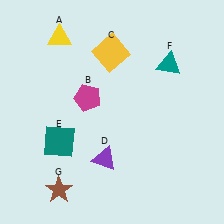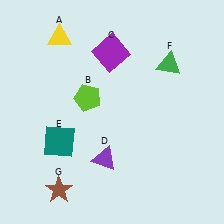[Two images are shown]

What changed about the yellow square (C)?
In Image 1, C is yellow. In Image 2, it changed to purple.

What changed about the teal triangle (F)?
In Image 1, F is teal. In Image 2, it changed to green.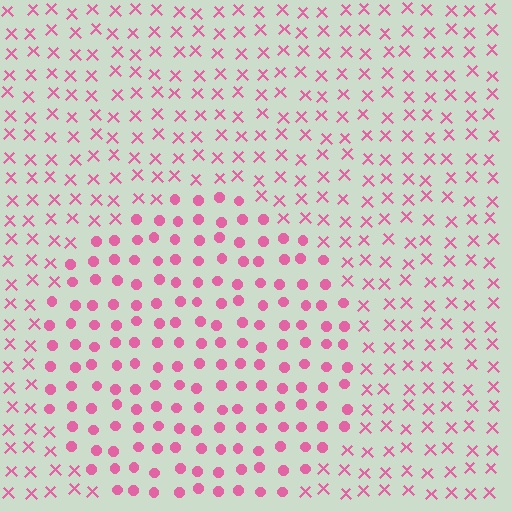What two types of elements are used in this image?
The image uses circles inside the circle region and X marks outside it.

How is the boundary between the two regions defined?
The boundary is defined by a change in element shape: circles inside vs. X marks outside. All elements share the same color and spacing.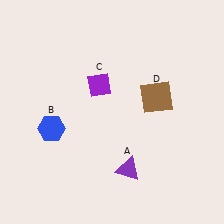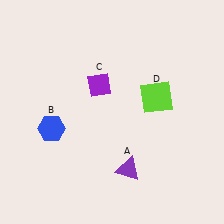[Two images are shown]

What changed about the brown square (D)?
In Image 1, D is brown. In Image 2, it changed to lime.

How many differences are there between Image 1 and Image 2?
There is 1 difference between the two images.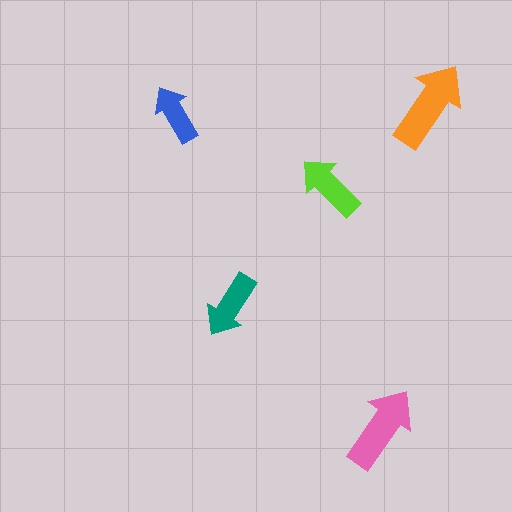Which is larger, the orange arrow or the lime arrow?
The orange one.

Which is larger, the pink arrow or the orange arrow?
The orange one.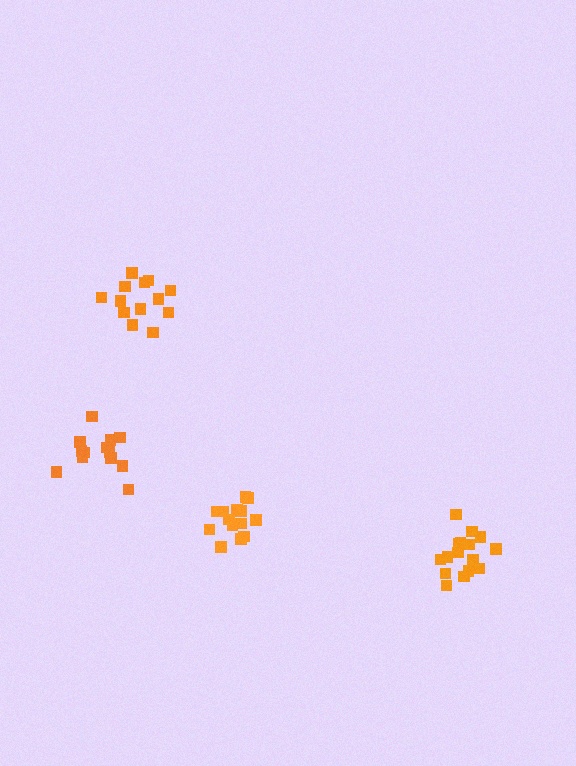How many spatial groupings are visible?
There are 4 spatial groupings.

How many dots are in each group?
Group 1: 14 dots, Group 2: 17 dots, Group 3: 14 dots, Group 4: 13 dots (58 total).